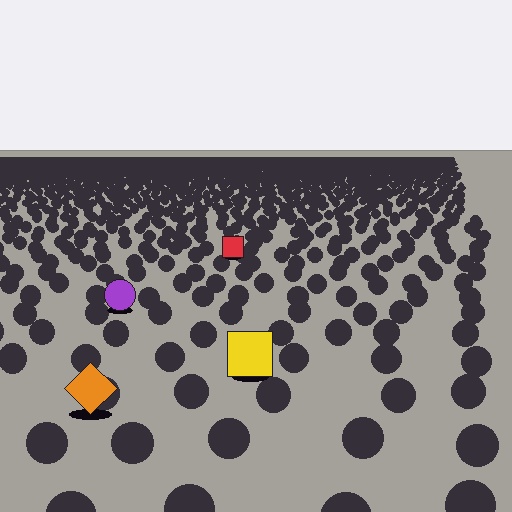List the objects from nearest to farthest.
From nearest to farthest: the orange diamond, the yellow square, the purple circle, the red square.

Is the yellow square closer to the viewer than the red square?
Yes. The yellow square is closer — you can tell from the texture gradient: the ground texture is coarser near it.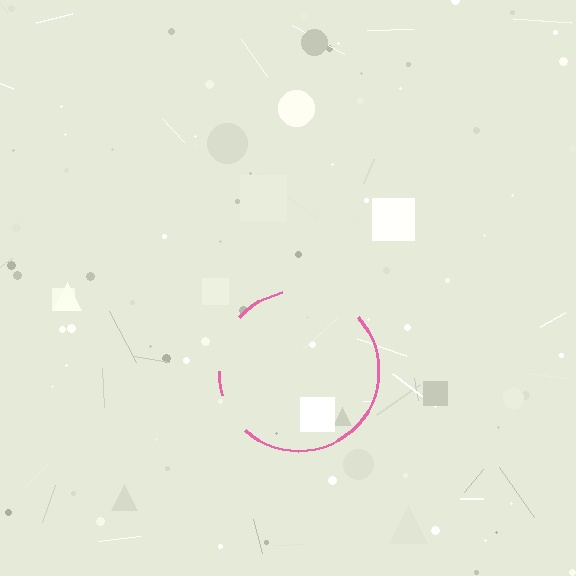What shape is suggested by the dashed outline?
The dashed outline suggests a circle.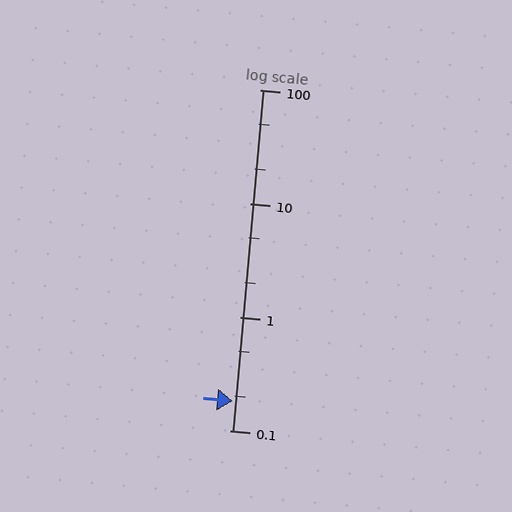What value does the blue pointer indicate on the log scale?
The pointer indicates approximately 0.18.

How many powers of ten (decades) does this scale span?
The scale spans 3 decades, from 0.1 to 100.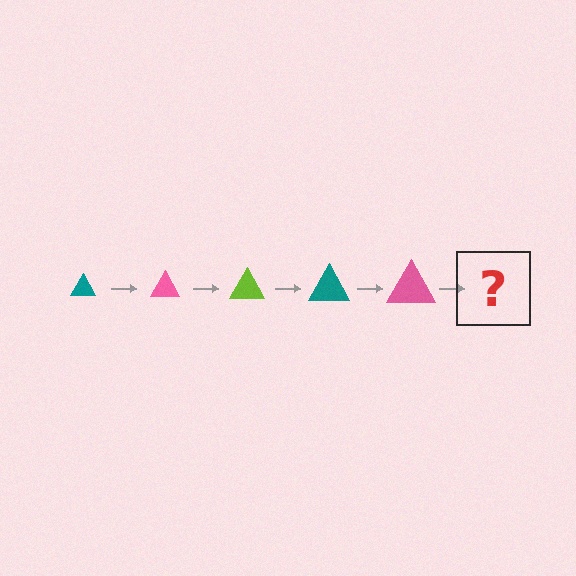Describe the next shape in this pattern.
It should be a lime triangle, larger than the previous one.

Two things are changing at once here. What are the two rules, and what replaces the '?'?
The two rules are that the triangle grows larger each step and the color cycles through teal, pink, and lime. The '?' should be a lime triangle, larger than the previous one.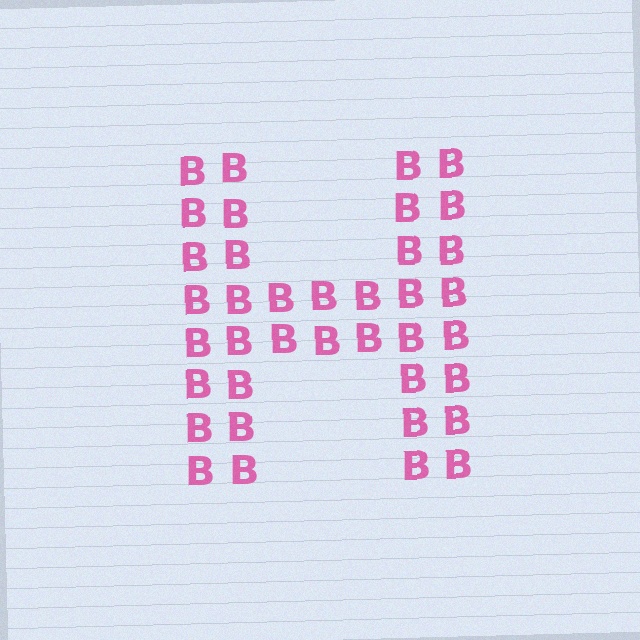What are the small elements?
The small elements are letter B's.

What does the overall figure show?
The overall figure shows the letter H.